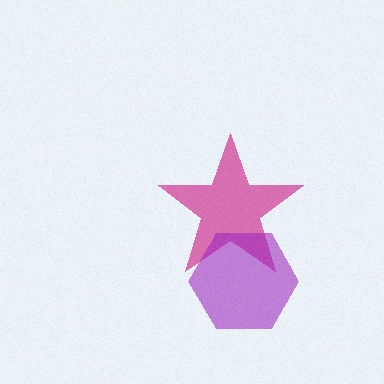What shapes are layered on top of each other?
The layered shapes are: a magenta star, a purple hexagon.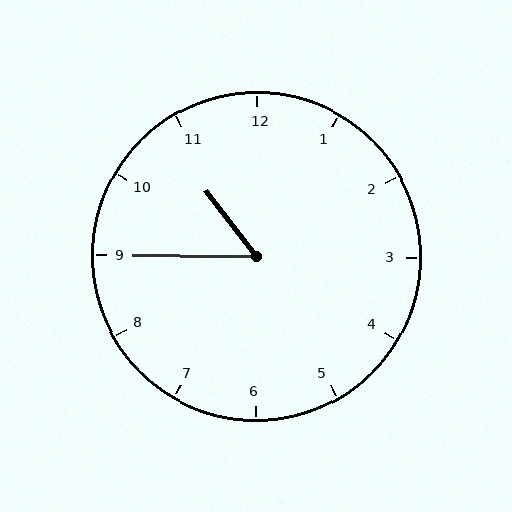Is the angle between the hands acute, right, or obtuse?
It is acute.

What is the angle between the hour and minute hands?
Approximately 52 degrees.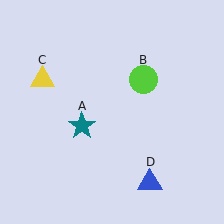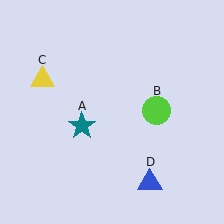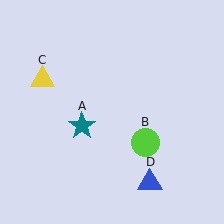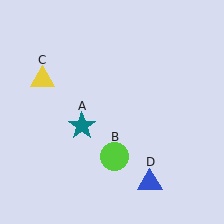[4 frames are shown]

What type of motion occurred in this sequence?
The lime circle (object B) rotated clockwise around the center of the scene.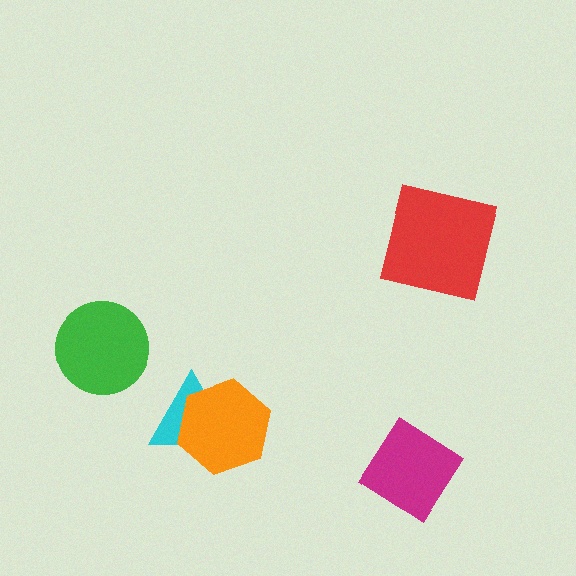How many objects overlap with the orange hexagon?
1 object overlaps with the orange hexagon.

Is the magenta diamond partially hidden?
No, no other shape covers it.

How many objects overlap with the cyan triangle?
1 object overlaps with the cyan triangle.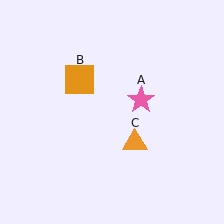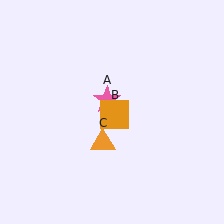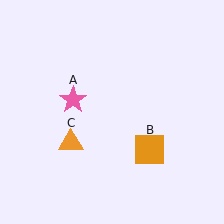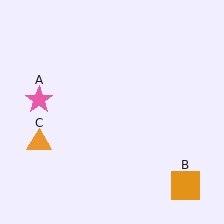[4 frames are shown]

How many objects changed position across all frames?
3 objects changed position: pink star (object A), orange square (object B), orange triangle (object C).